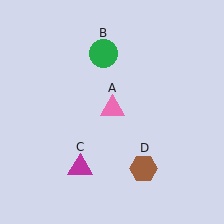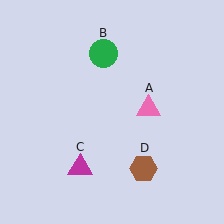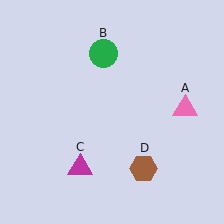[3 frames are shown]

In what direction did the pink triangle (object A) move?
The pink triangle (object A) moved right.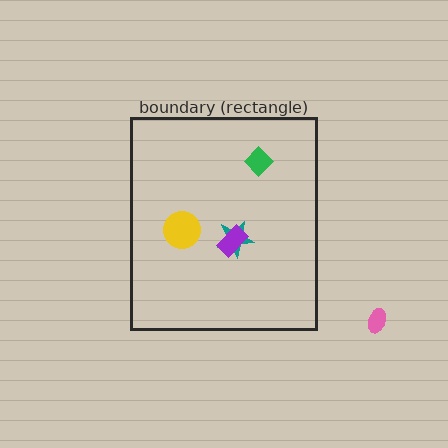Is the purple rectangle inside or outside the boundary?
Inside.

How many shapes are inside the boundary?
4 inside, 1 outside.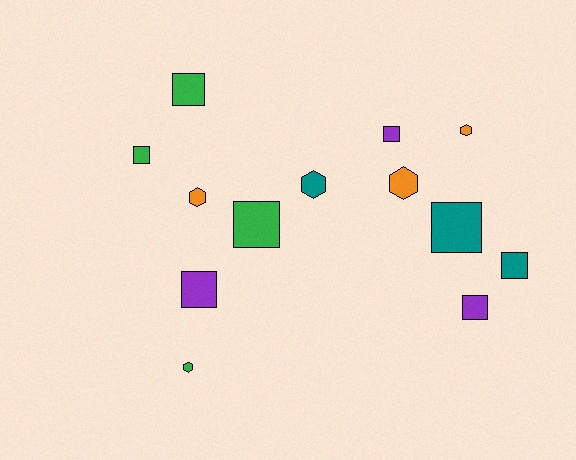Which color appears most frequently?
Green, with 4 objects.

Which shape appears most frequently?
Square, with 8 objects.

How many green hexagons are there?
There is 1 green hexagon.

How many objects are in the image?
There are 13 objects.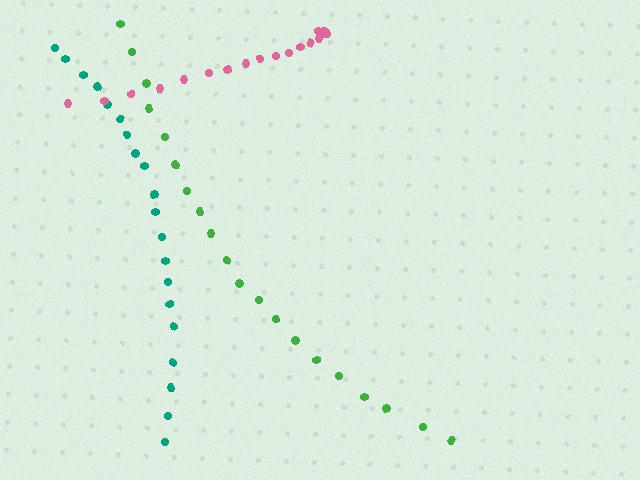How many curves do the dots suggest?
There are 3 distinct paths.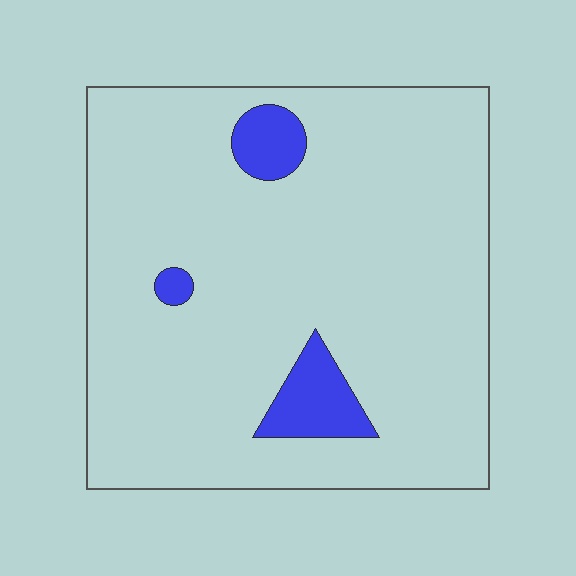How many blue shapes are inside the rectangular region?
3.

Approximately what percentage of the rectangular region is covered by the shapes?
Approximately 10%.